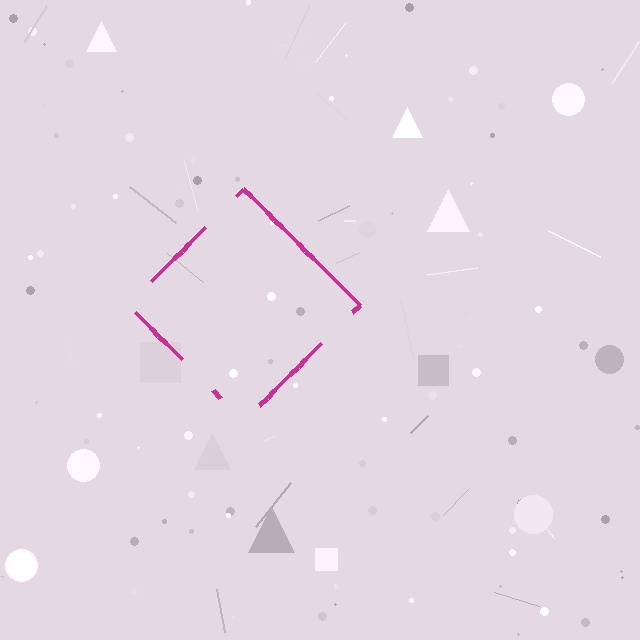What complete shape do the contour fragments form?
The contour fragments form a diamond.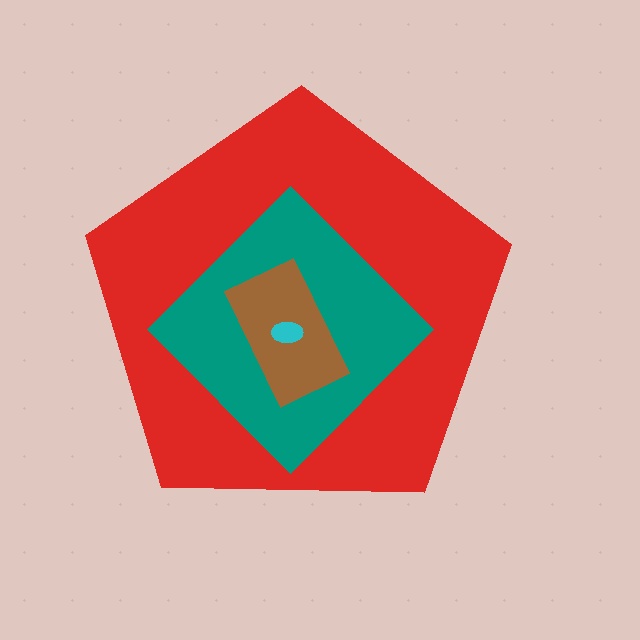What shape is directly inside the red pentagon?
The teal diamond.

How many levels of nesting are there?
4.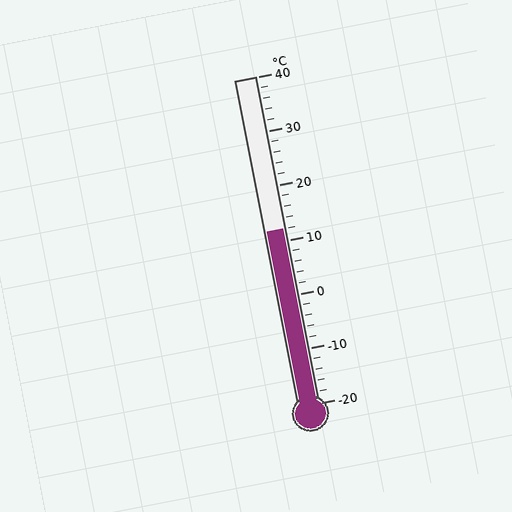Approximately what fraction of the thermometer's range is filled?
The thermometer is filled to approximately 55% of its range.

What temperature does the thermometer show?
The thermometer shows approximately 12°C.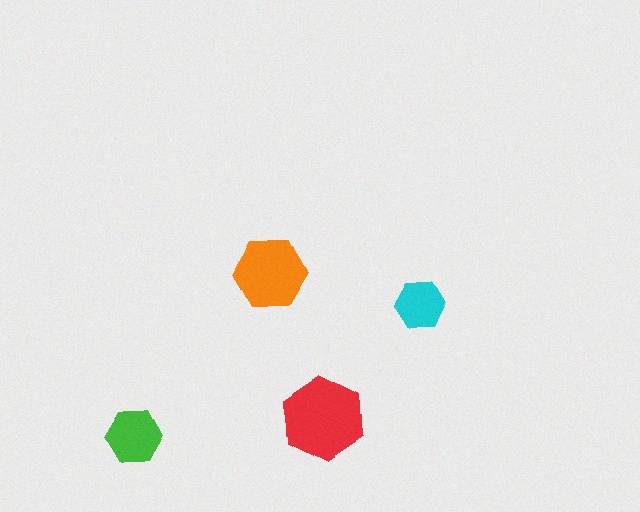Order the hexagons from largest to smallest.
the red one, the orange one, the green one, the cyan one.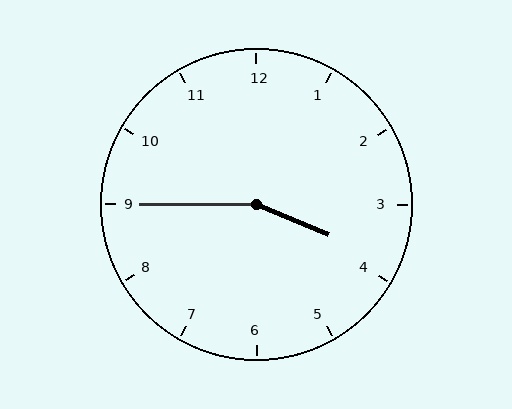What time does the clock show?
3:45.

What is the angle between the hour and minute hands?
Approximately 158 degrees.